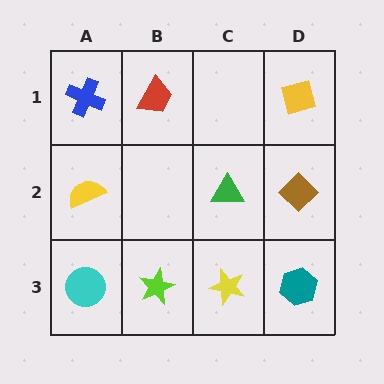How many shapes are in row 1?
3 shapes.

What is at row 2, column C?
A green triangle.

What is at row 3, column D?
A teal hexagon.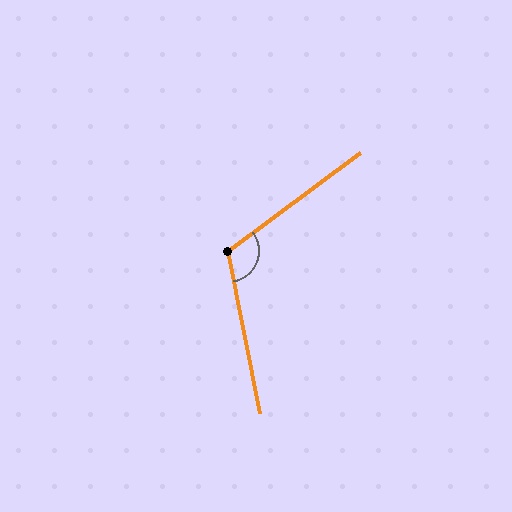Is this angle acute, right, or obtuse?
It is obtuse.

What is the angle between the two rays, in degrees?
Approximately 115 degrees.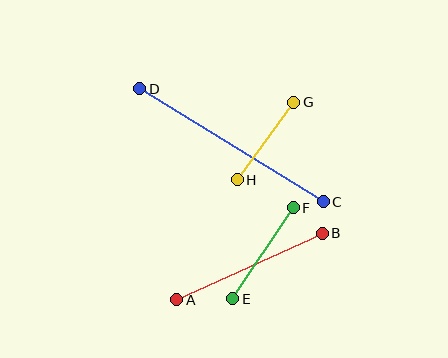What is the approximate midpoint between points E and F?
The midpoint is at approximately (263, 253) pixels.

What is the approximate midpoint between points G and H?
The midpoint is at approximately (265, 141) pixels.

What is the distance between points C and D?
The distance is approximately 215 pixels.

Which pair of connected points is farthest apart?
Points C and D are farthest apart.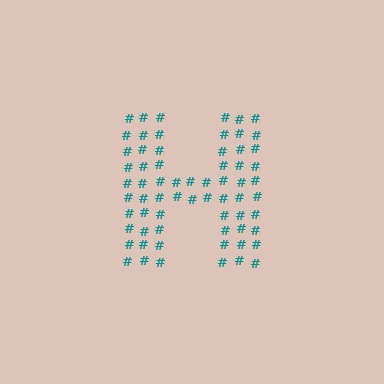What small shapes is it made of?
It is made of small hash symbols.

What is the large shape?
The large shape is the letter H.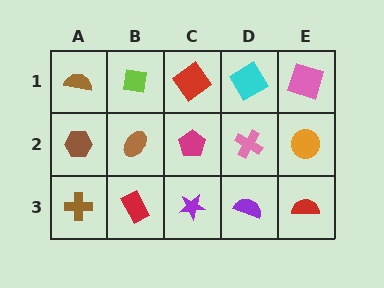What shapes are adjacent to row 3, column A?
A brown hexagon (row 2, column A), a red rectangle (row 3, column B).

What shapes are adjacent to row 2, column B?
A lime square (row 1, column B), a red rectangle (row 3, column B), a brown hexagon (row 2, column A), a magenta pentagon (row 2, column C).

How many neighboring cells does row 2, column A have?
3.